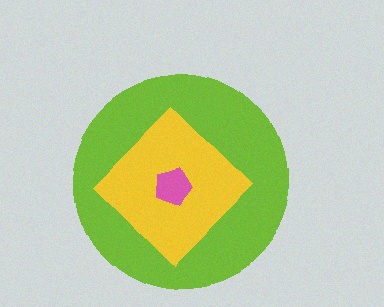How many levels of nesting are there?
3.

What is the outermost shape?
The lime circle.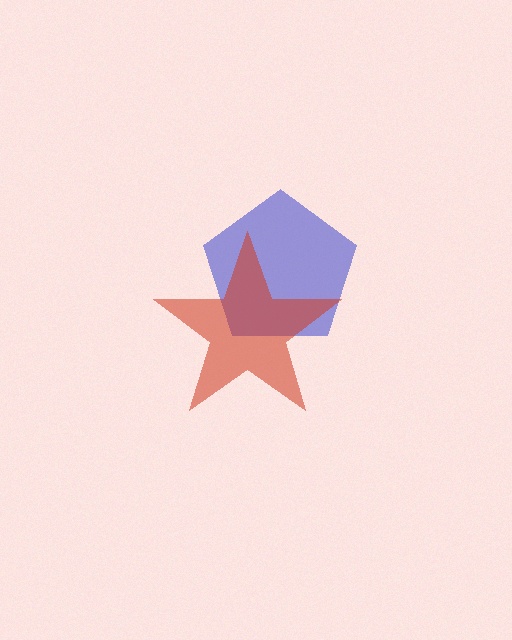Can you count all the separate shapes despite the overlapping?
Yes, there are 2 separate shapes.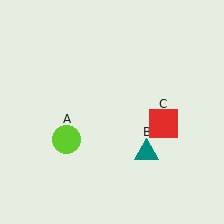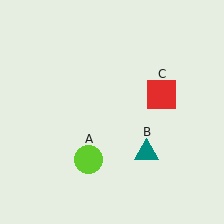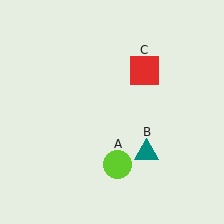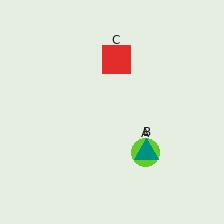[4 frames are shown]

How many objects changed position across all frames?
2 objects changed position: lime circle (object A), red square (object C).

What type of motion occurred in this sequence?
The lime circle (object A), red square (object C) rotated counterclockwise around the center of the scene.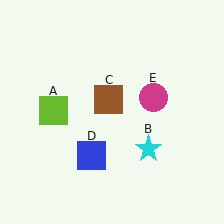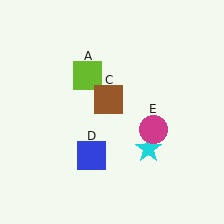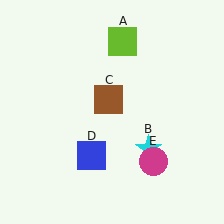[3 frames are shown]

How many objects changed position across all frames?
2 objects changed position: lime square (object A), magenta circle (object E).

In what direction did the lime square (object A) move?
The lime square (object A) moved up and to the right.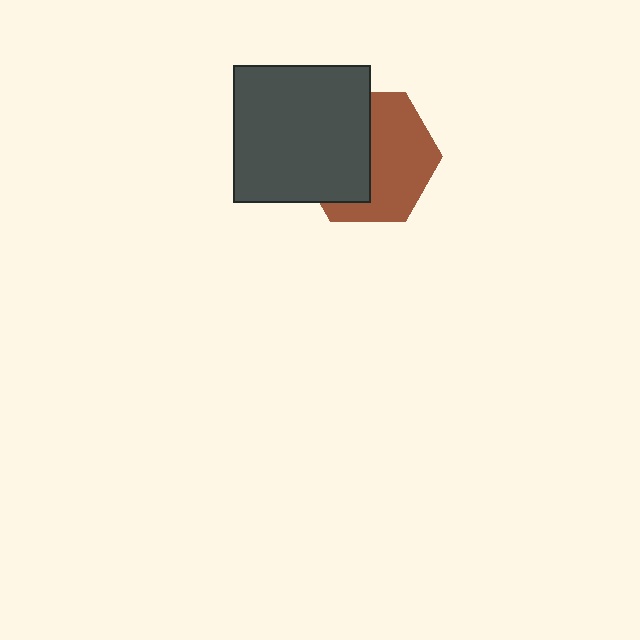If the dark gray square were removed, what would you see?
You would see the complete brown hexagon.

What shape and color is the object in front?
The object in front is a dark gray square.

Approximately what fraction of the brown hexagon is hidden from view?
Roughly 47% of the brown hexagon is hidden behind the dark gray square.